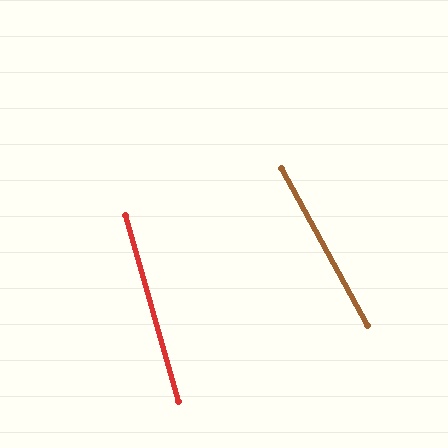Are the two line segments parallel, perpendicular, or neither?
Neither parallel nor perpendicular — they differ by about 13°.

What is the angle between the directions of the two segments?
Approximately 13 degrees.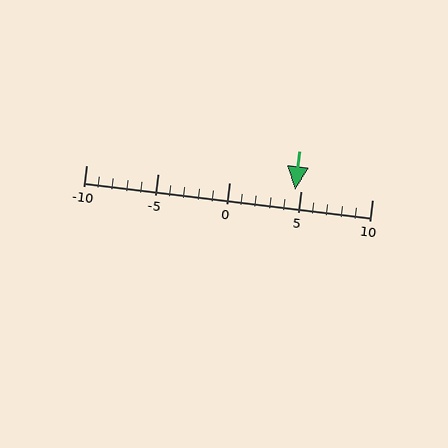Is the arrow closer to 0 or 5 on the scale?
The arrow is closer to 5.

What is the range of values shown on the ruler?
The ruler shows values from -10 to 10.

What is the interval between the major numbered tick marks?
The major tick marks are spaced 5 units apart.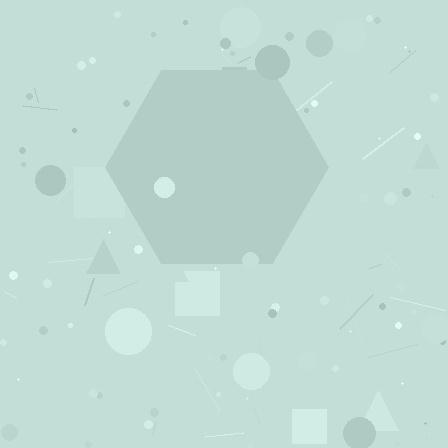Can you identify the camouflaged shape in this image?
The camouflaged shape is a hexagon.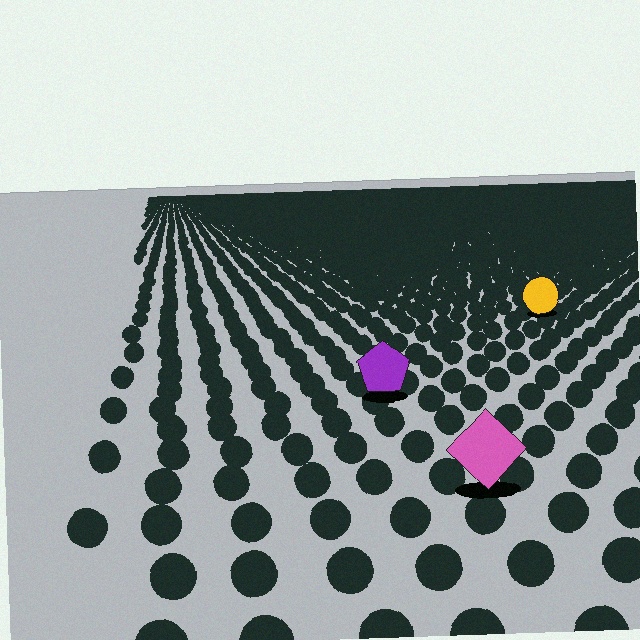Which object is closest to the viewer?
The pink diamond is closest. The texture marks near it are larger and more spread out.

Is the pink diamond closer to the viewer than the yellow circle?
Yes. The pink diamond is closer — you can tell from the texture gradient: the ground texture is coarser near it.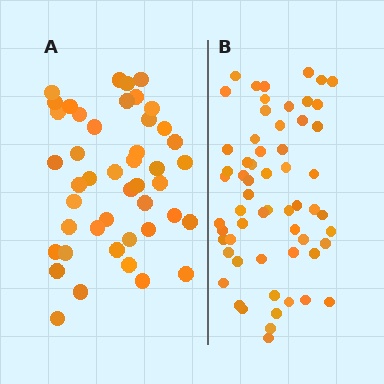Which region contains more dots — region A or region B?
Region B (the right region) has more dots.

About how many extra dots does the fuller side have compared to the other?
Region B has approximately 15 more dots than region A.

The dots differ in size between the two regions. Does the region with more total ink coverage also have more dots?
No. Region A has more total ink coverage because its dots are larger, but region B actually contains more individual dots. Total area can be misleading — the number of items is what matters here.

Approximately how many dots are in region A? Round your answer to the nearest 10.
About 40 dots. (The exact count is 45, which rounds to 40.)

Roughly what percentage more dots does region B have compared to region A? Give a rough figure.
About 35% more.